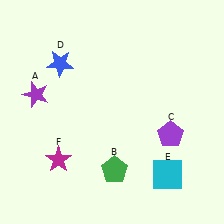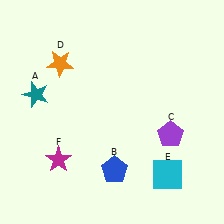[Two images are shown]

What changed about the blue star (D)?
In Image 1, D is blue. In Image 2, it changed to orange.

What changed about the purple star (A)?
In Image 1, A is purple. In Image 2, it changed to teal.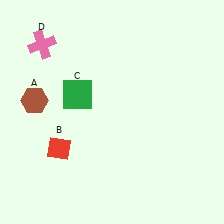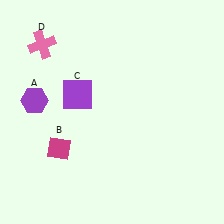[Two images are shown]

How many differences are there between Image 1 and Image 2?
There are 3 differences between the two images.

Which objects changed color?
A changed from brown to purple. B changed from red to magenta. C changed from green to purple.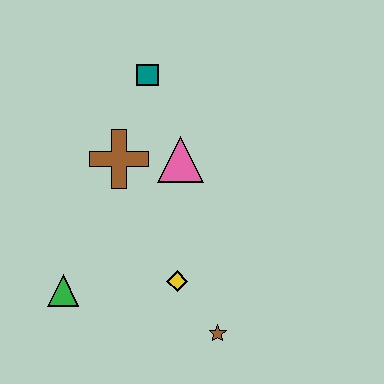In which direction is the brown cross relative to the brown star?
The brown cross is above the brown star.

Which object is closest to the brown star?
The yellow diamond is closest to the brown star.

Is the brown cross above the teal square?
No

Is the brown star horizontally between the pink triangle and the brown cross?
No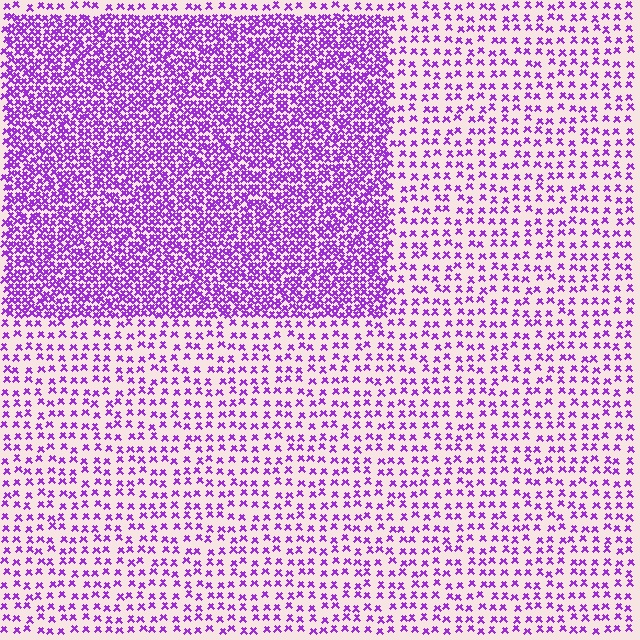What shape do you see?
I see a rectangle.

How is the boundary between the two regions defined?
The boundary is defined by a change in element density (approximately 2.6x ratio). All elements are the same color, size, and shape.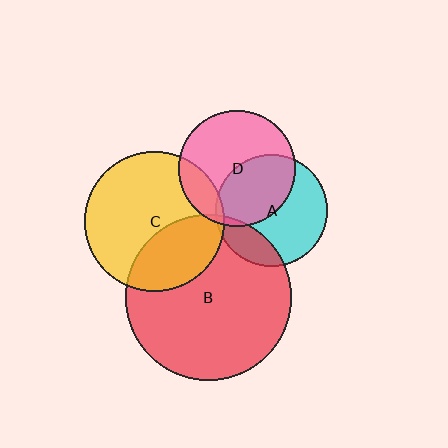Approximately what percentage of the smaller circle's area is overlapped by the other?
Approximately 5%.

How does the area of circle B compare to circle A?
Approximately 2.2 times.